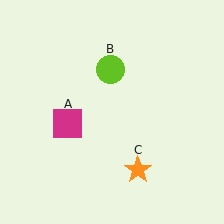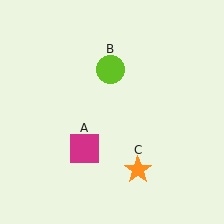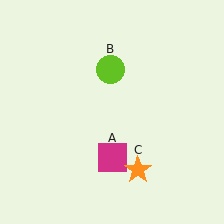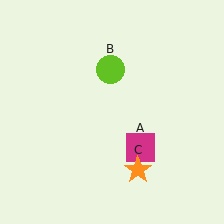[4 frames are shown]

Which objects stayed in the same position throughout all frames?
Lime circle (object B) and orange star (object C) remained stationary.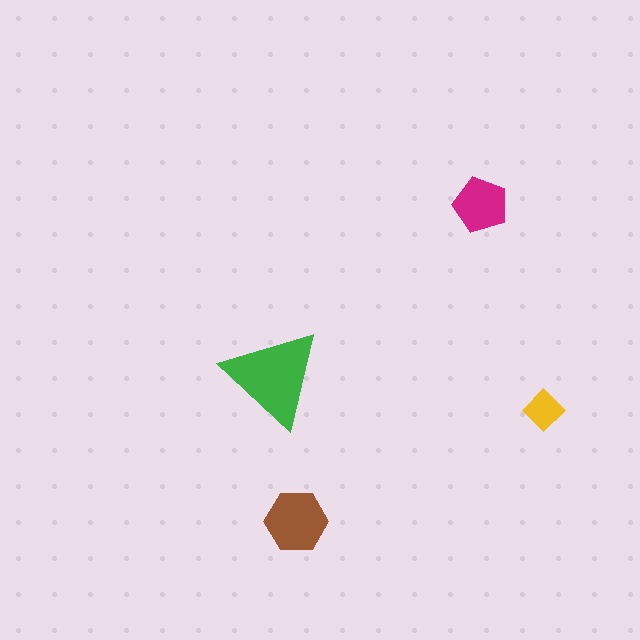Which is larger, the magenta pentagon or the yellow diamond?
The magenta pentagon.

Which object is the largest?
The green triangle.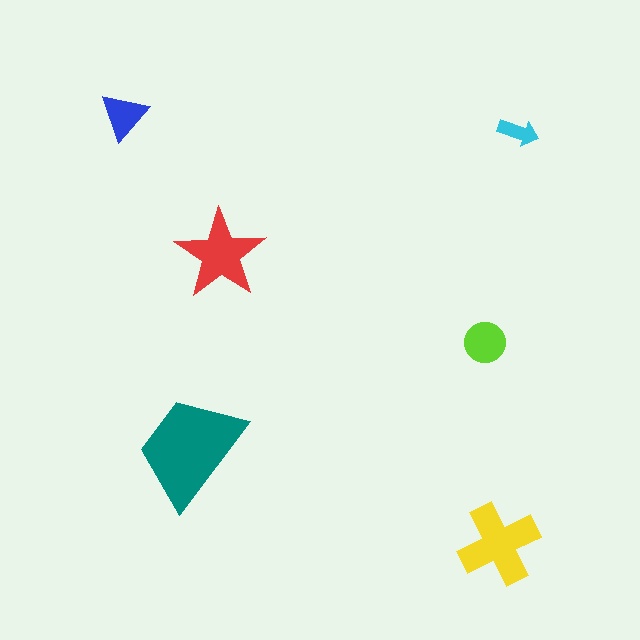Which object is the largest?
The teal trapezoid.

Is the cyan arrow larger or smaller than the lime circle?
Smaller.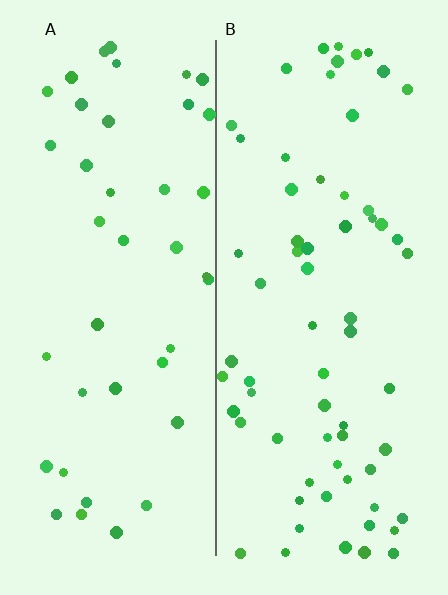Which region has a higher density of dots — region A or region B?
B (the right).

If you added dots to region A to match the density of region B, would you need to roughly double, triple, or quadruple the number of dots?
Approximately double.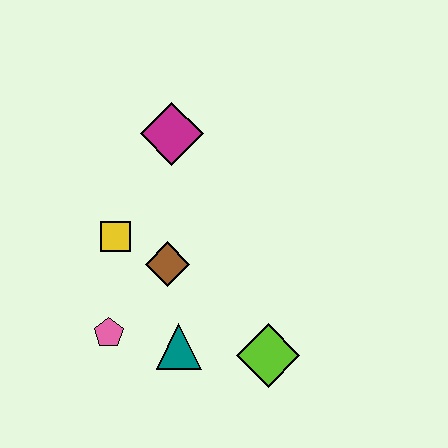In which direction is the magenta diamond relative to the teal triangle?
The magenta diamond is above the teal triangle.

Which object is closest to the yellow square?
The brown diamond is closest to the yellow square.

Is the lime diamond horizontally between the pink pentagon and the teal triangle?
No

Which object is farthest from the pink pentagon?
The magenta diamond is farthest from the pink pentagon.